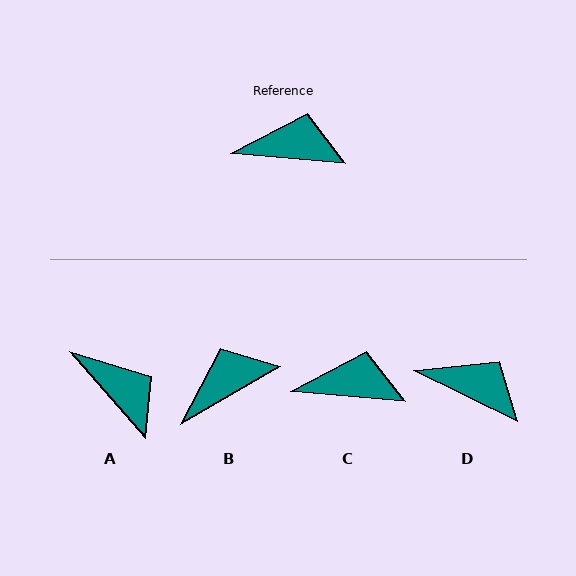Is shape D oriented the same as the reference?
No, it is off by about 21 degrees.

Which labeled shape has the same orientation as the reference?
C.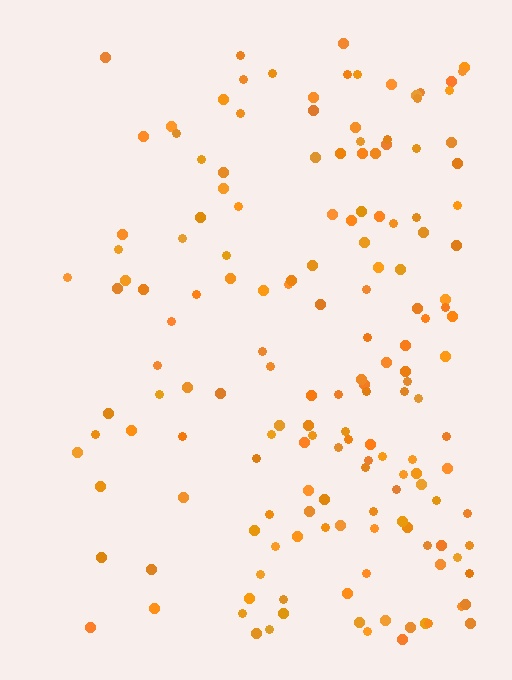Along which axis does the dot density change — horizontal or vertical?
Horizontal.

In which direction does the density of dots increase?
From left to right, with the right side densest.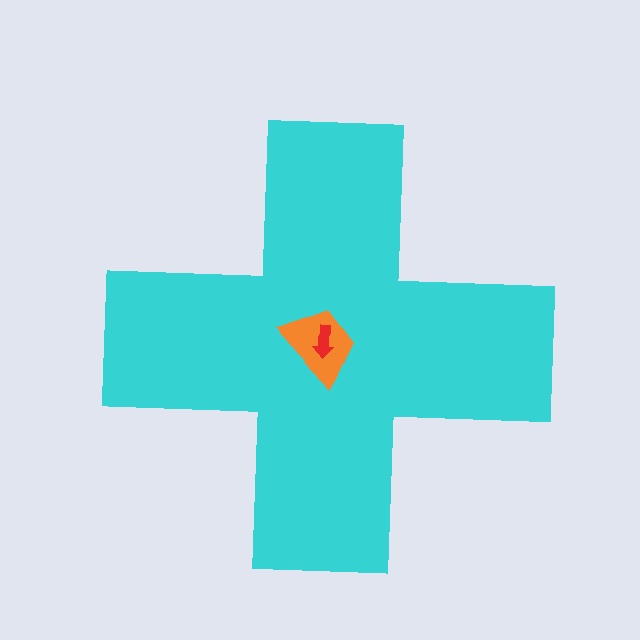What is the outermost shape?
The cyan cross.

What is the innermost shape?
The red arrow.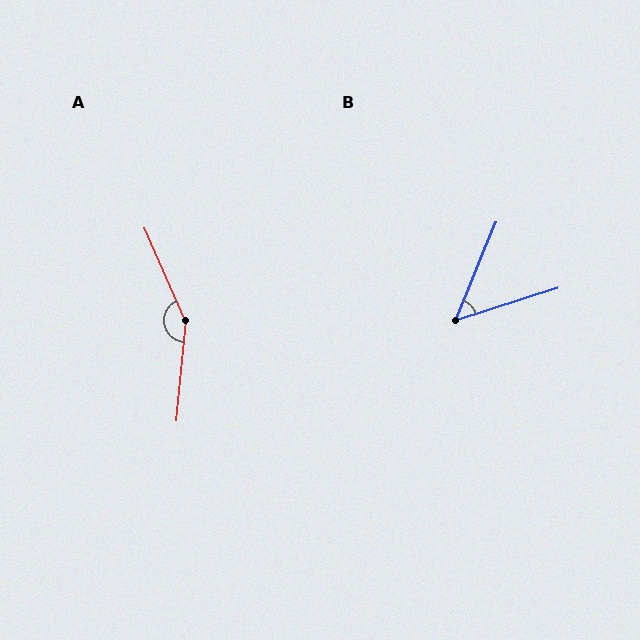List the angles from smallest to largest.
B (50°), A (151°).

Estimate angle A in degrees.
Approximately 151 degrees.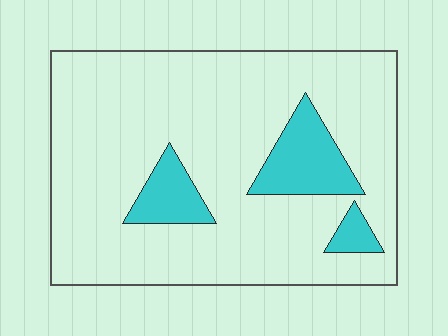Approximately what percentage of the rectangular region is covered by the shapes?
Approximately 15%.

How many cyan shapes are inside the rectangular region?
3.